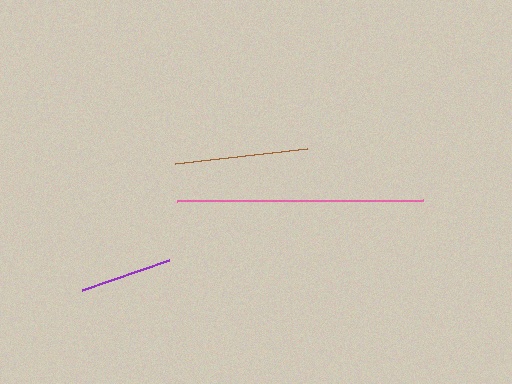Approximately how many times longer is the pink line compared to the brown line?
The pink line is approximately 1.8 times the length of the brown line.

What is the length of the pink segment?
The pink segment is approximately 246 pixels long.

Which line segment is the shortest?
The purple line is the shortest at approximately 92 pixels.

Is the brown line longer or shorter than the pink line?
The pink line is longer than the brown line.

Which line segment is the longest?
The pink line is the longest at approximately 246 pixels.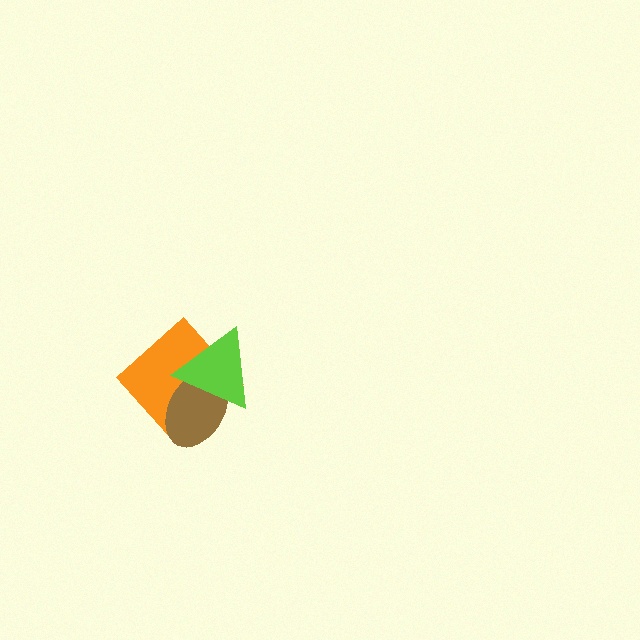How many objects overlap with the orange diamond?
2 objects overlap with the orange diamond.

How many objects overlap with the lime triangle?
2 objects overlap with the lime triangle.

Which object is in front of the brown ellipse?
The lime triangle is in front of the brown ellipse.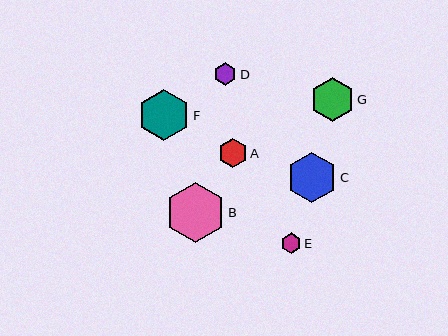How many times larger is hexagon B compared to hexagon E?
Hexagon B is approximately 3.0 times the size of hexagon E.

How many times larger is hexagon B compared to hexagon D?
Hexagon B is approximately 2.7 times the size of hexagon D.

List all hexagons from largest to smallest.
From largest to smallest: B, F, C, G, A, D, E.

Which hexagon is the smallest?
Hexagon E is the smallest with a size of approximately 20 pixels.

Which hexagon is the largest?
Hexagon B is the largest with a size of approximately 60 pixels.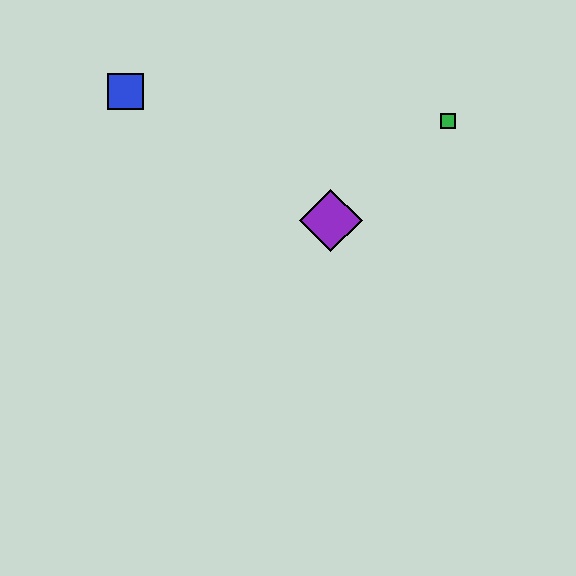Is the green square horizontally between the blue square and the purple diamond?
No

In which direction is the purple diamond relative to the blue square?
The purple diamond is to the right of the blue square.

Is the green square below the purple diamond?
No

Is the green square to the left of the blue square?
No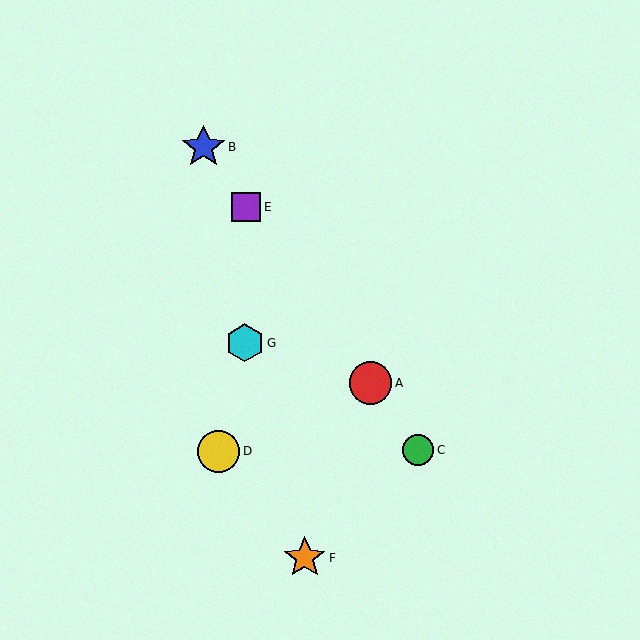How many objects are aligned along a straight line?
4 objects (A, B, C, E) are aligned along a straight line.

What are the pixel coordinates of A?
Object A is at (370, 383).